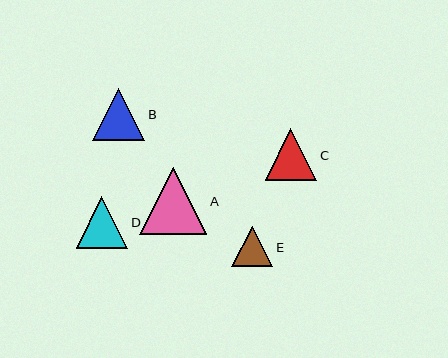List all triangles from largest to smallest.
From largest to smallest: A, B, C, D, E.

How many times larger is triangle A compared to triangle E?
Triangle A is approximately 1.6 times the size of triangle E.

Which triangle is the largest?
Triangle A is the largest with a size of approximately 67 pixels.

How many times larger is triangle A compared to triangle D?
Triangle A is approximately 1.3 times the size of triangle D.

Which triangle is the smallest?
Triangle E is the smallest with a size of approximately 41 pixels.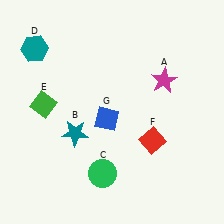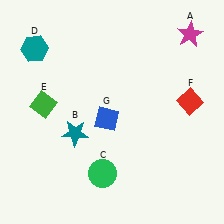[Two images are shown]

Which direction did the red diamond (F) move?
The red diamond (F) moved up.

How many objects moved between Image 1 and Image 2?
2 objects moved between the two images.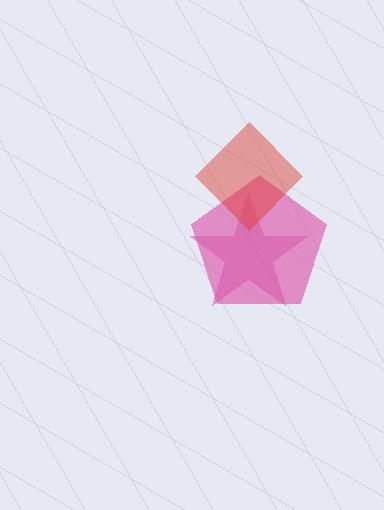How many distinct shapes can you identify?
There are 3 distinct shapes: a magenta star, a pink pentagon, a red diamond.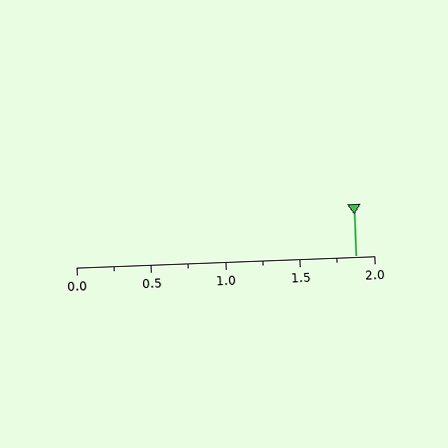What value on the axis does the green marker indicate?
The marker indicates approximately 1.88.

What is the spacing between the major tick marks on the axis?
The major ticks are spaced 0.5 apart.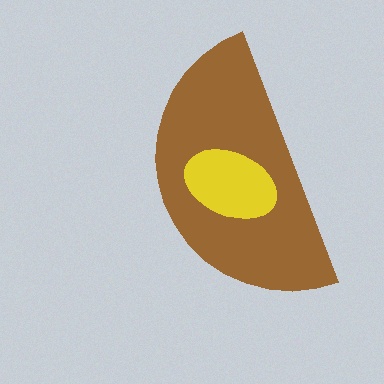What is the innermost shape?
The yellow ellipse.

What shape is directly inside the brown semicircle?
The yellow ellipse.